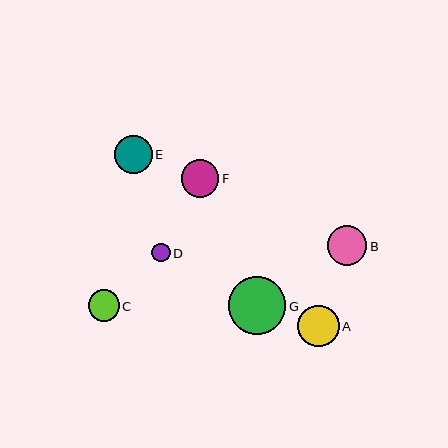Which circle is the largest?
Circle G is the largest with a size of approximately 57 pixels.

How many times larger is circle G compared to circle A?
Circle G is approximately 1.4 times the size of circle A.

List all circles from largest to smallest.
From largest to smallest: G, A, B, E, F, C, D.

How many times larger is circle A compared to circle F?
Circle A is approximately 1.1 times the size of circle F.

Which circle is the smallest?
Circle D is the smallest with a size of approximately 19 pixels.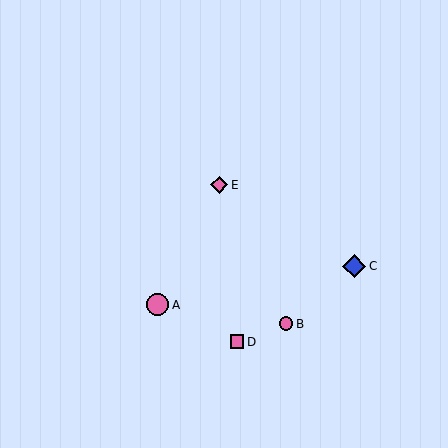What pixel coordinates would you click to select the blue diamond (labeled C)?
Click at (354, 266) to select the blue diamond C.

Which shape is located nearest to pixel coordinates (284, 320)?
The pink circle (labeled B) at (286, 324) is nearest to that location.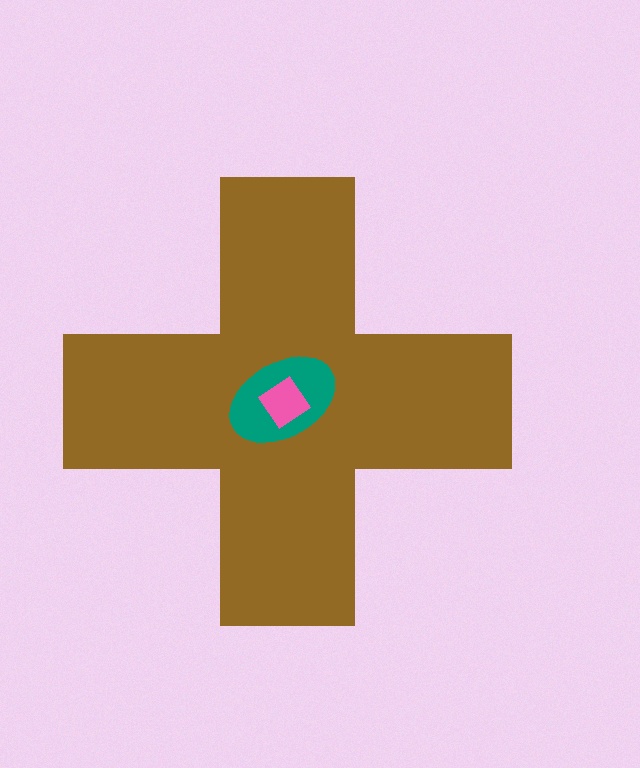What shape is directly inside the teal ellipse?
The pink diamond.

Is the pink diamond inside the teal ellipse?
Yes.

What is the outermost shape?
The brown cross.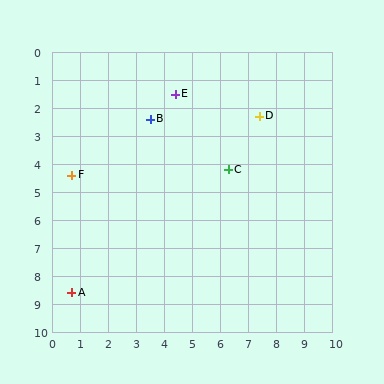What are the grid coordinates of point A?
Point A is at approximately (0.7, 8.6).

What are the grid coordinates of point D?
Point D is at approximately (7.4, 2.3).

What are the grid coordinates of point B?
Point B is at approximately (3.5, 2.4).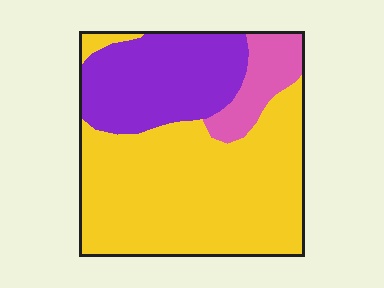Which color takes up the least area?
Pink, at roughly 10%.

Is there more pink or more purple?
Purple.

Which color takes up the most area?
Yellow, at roughly 60%.